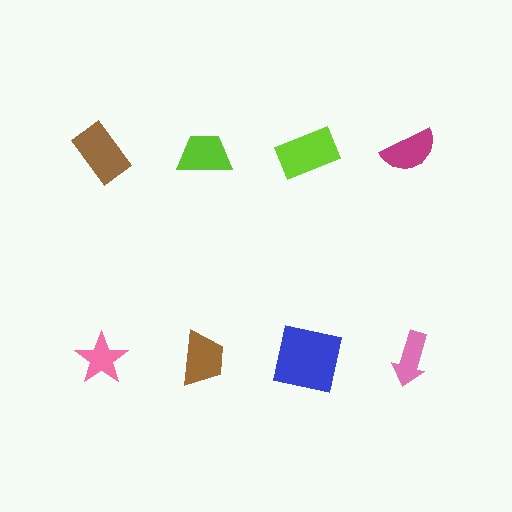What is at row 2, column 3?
A blue square.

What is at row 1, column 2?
A lime trapezoid.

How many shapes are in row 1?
4 shapes.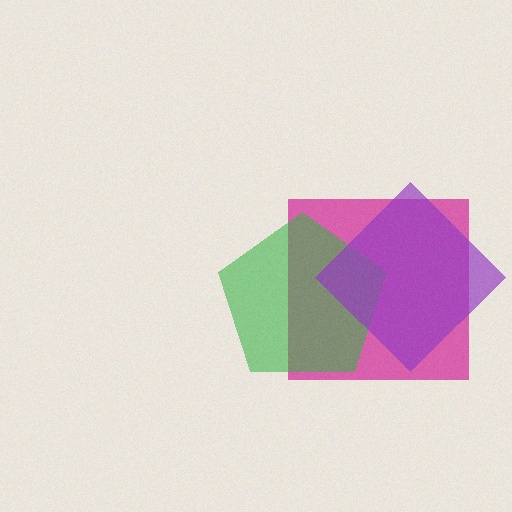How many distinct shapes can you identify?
There are 3 distinct shapes: a magenta square, a green pentagon, a purple diamond.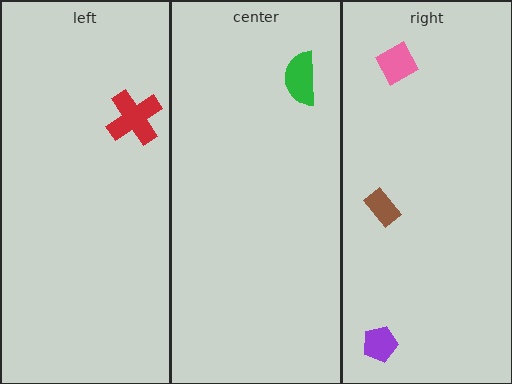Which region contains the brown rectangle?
The right region.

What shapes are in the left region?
The red cross.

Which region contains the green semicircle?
The center region.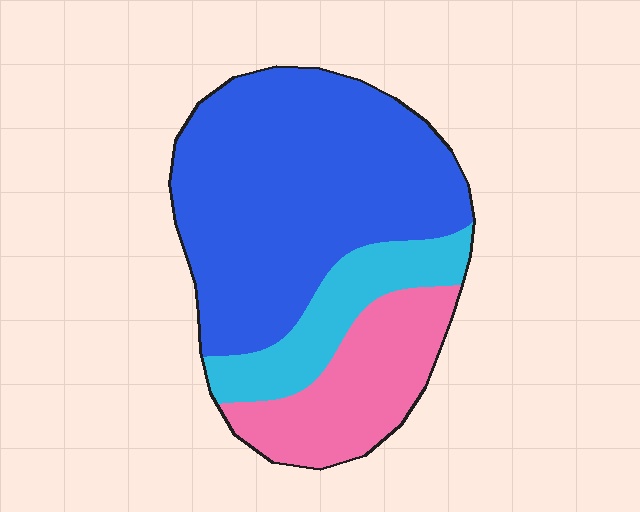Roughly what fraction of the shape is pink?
Pink covers 23% of the shape.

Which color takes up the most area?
Blue, at roughly 60%.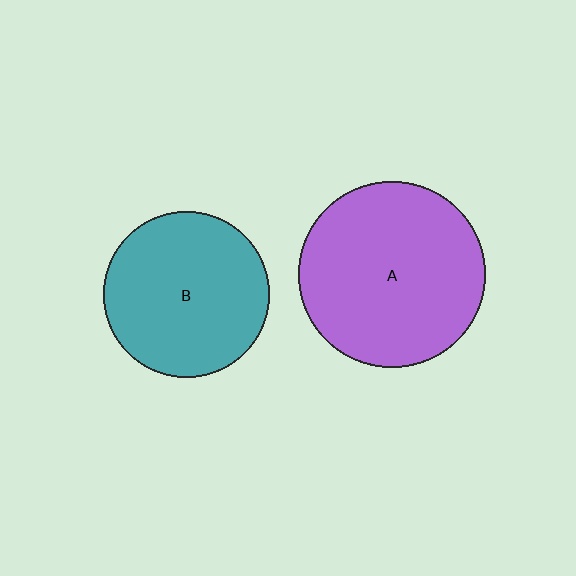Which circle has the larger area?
Circle A (purple).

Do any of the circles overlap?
No, none of the circles overlap.